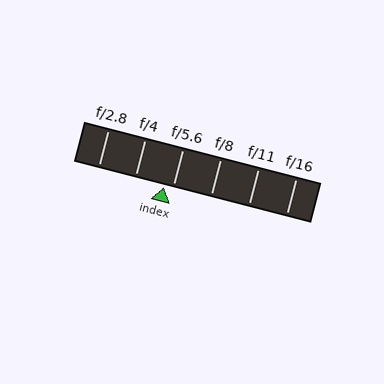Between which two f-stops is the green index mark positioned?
The index mark is between f/4 and f/5.6.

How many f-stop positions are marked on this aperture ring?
There are 6 f-stop positions marked.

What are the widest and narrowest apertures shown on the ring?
The widest aperture shown is f/2.8 and the narrowest is f/16.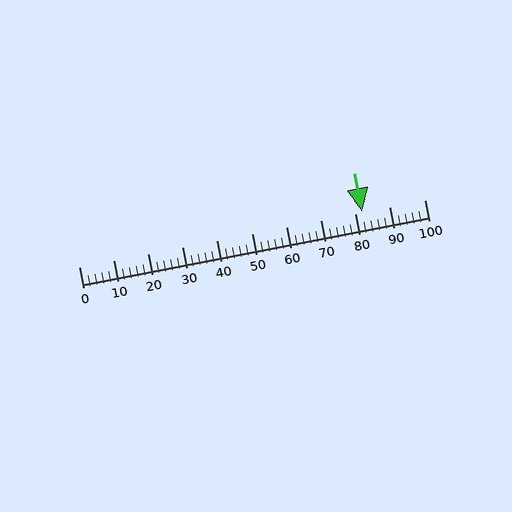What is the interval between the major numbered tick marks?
The major tick marks are spaced 10 units apart.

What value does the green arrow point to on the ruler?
The green arrow points to approximately 82.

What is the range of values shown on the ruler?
The ruler shows values from 0 to 100.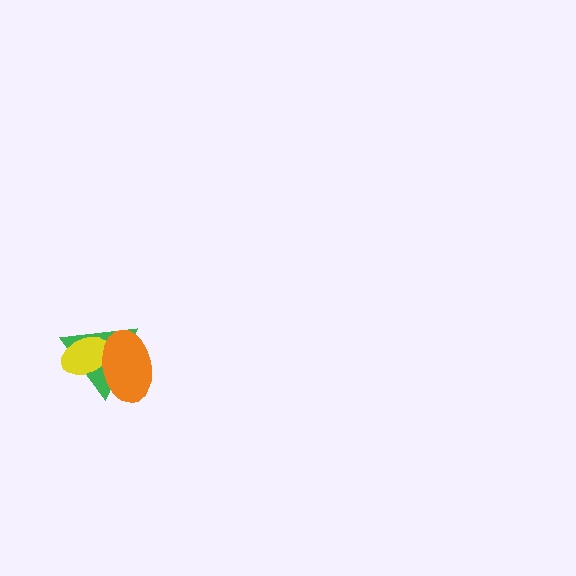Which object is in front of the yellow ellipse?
The orange ellipse is in front of the yellow ellipse.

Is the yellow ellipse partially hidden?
Yes, it is partially covered by another shape.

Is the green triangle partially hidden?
Yes, it is partially covered by another shape.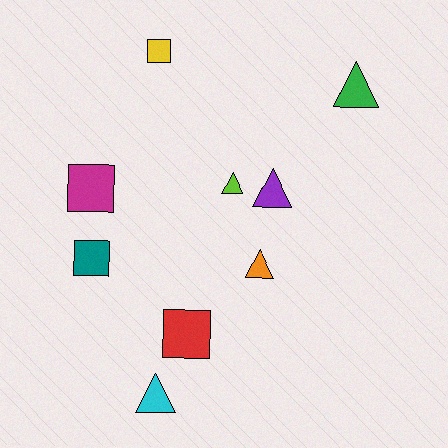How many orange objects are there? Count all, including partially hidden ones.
There is 1 orange object.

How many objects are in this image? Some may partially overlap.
There are 9 objects.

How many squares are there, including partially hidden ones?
There are 4 squares.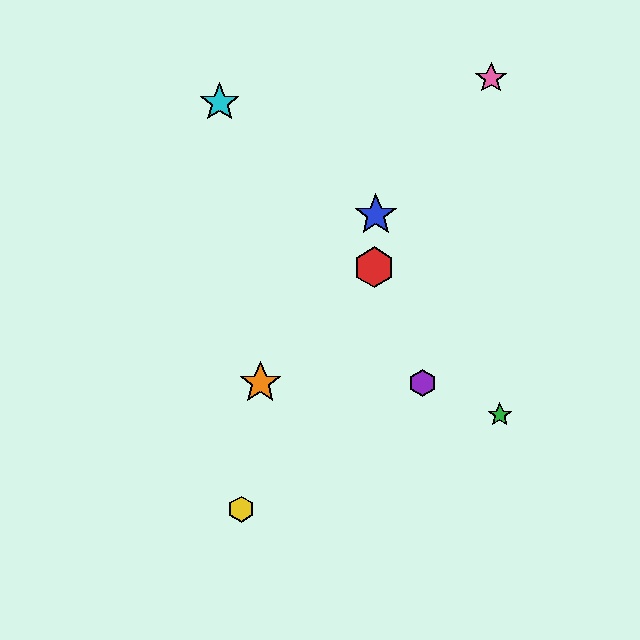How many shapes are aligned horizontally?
2 shapes (the purple hexagon, the orange star) are aligned horizontally.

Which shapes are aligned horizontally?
The purple hexagon, the orange star are aligned horizontally.